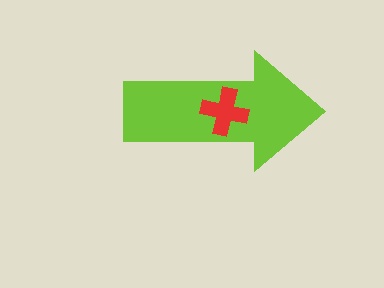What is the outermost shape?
The lime arrow.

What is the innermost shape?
The red cross.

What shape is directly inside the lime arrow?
The red cross.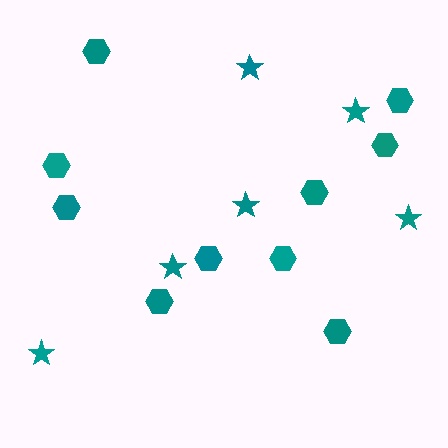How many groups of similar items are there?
There are 2 groups: one group of hexagons (10) and one group of stars (6).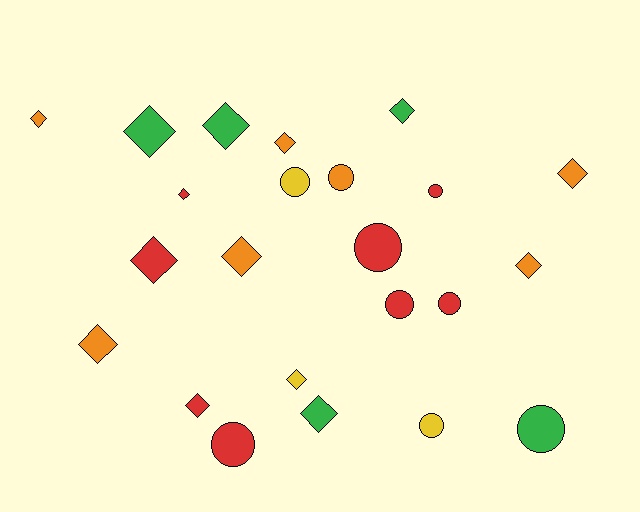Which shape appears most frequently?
Diamond, with 14 objects.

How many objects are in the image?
There are 23 objects.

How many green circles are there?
There is 1 green circle.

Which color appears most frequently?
Red, with 8 objects.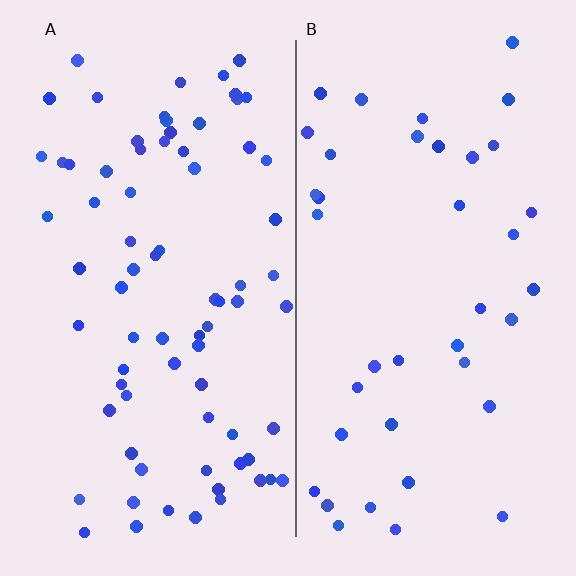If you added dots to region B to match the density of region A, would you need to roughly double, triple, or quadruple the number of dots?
Approximately double.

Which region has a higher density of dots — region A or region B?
A (the left).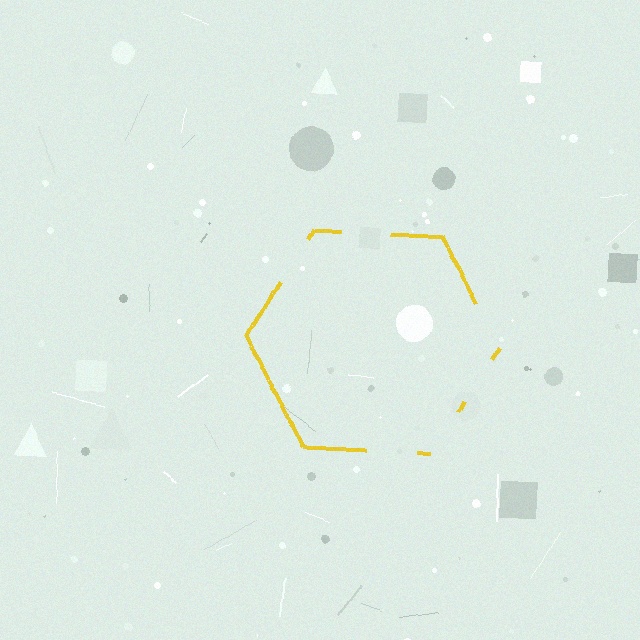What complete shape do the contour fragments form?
The contour fragments form a hexagon.